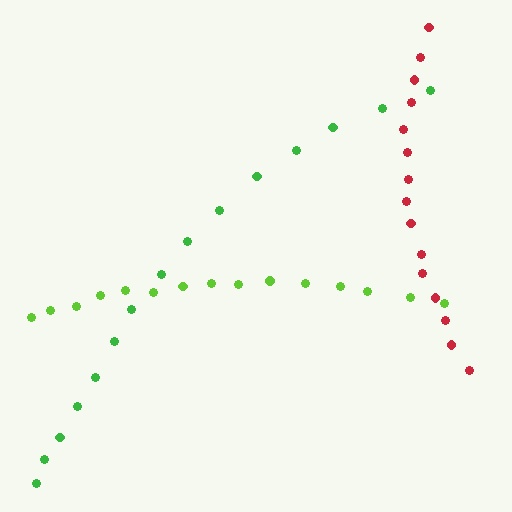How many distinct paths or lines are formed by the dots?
There are 3 distinct paths.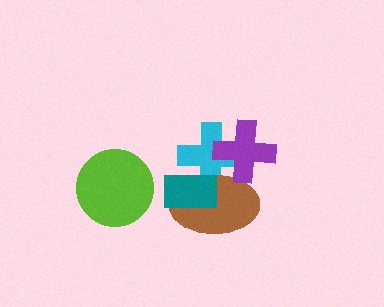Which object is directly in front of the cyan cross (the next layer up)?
The brown ellipse is directly in front of the cyan cross.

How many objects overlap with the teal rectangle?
2 objects overlap with the teal rectangle.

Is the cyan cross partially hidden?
Yes, it is partially covered by another shape.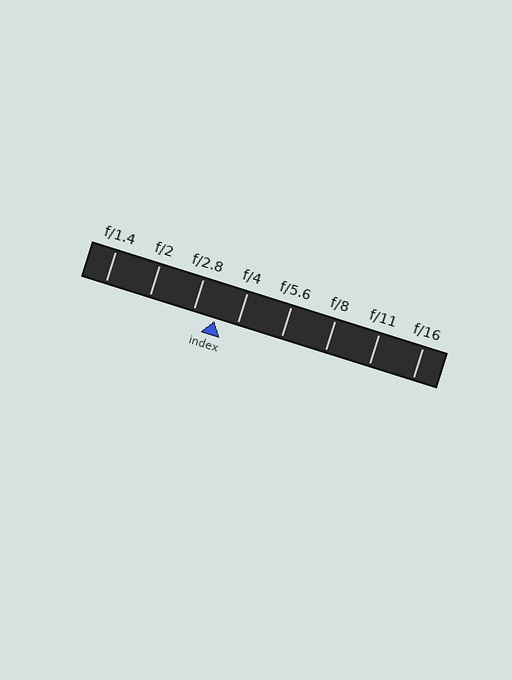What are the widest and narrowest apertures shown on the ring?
The widest aperture shown is f/1.4 and the narrowest is f/16.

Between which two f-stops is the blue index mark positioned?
The index mark is between f/2.8 and f/4.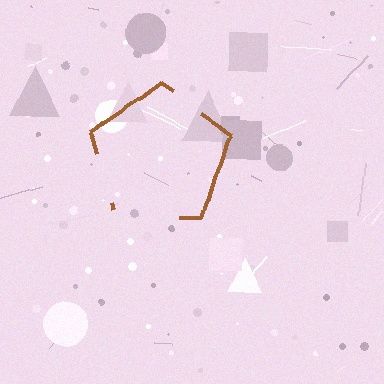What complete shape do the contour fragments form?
The contour fragments form a pentagon.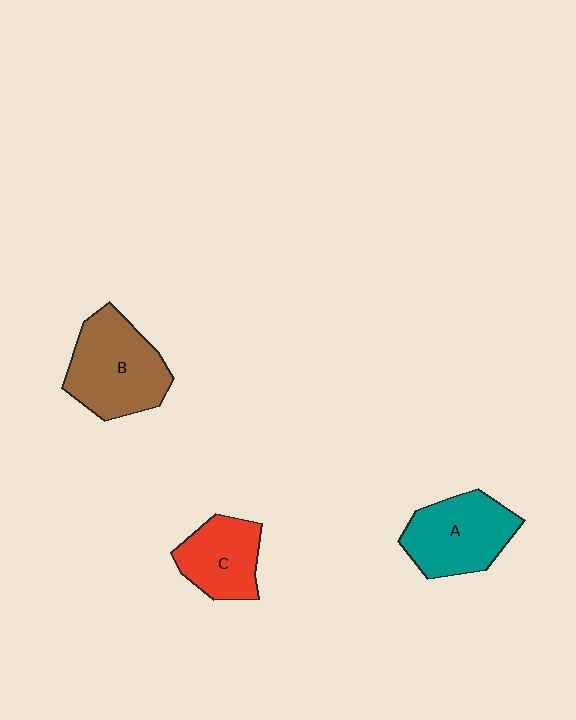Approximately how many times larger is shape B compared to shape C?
Approximately 1.4 times.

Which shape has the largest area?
Shape B (brown).